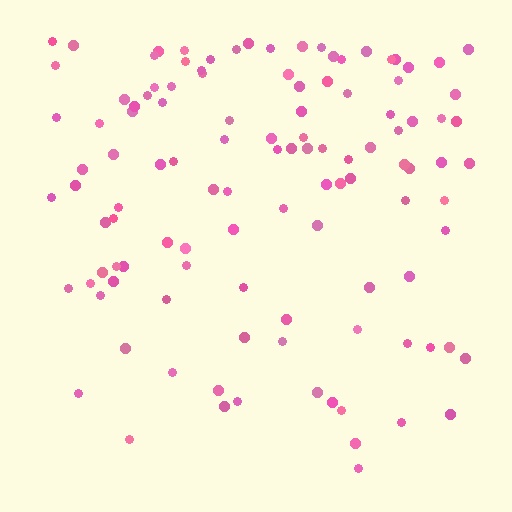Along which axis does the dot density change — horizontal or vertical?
Vertical.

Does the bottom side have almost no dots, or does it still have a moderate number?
Still a moderate number, just noticeably fewer than the top.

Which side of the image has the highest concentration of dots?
The top.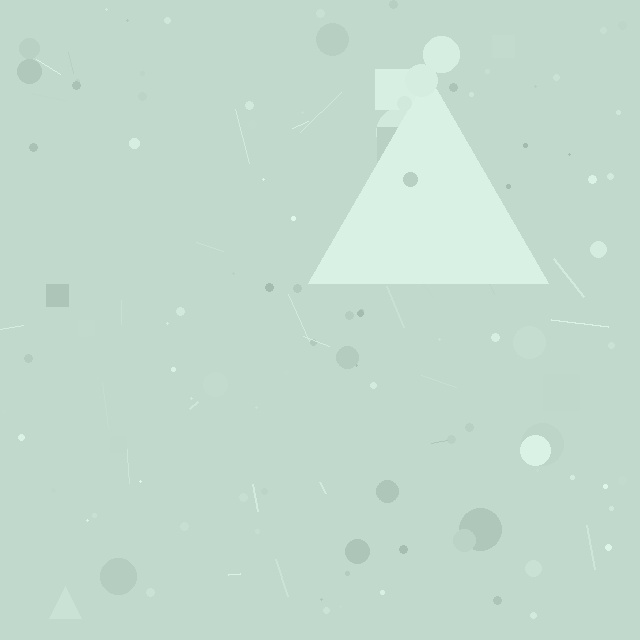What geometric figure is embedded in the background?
A triangle is embedded in the background.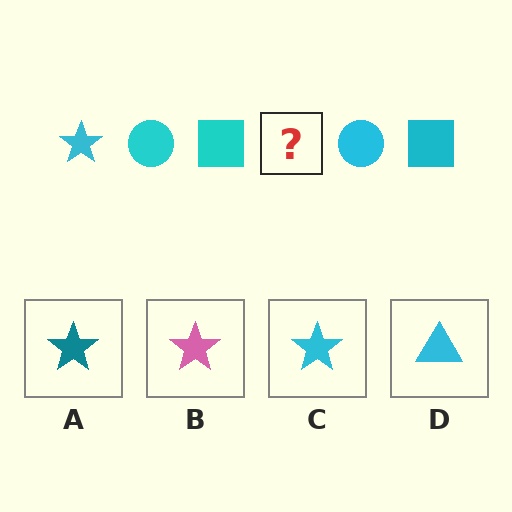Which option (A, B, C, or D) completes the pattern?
C.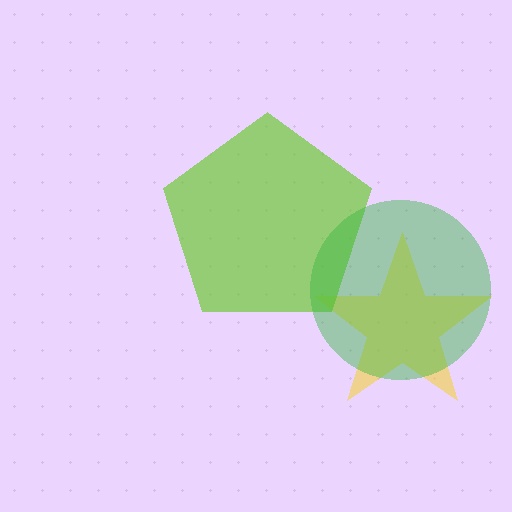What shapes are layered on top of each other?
The layered shapes are: a yellow star, a lime pentagon, a green circle.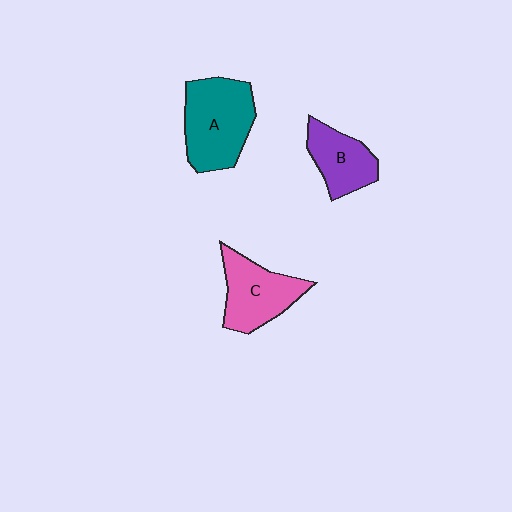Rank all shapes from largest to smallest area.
From largest to smallest: A (teal), C (pink), B (purple).